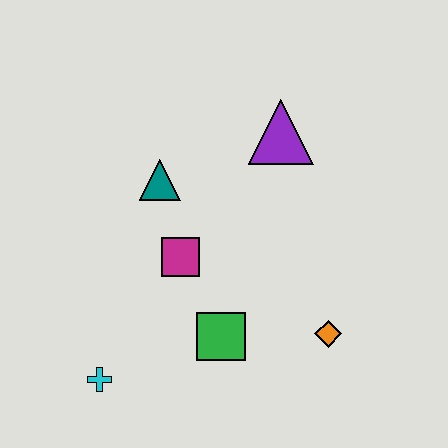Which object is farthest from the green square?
The purple triangle is farthest from the green square.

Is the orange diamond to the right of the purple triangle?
Yes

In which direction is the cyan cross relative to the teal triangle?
The cyan cross is below the teal triangle.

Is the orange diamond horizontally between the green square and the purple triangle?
No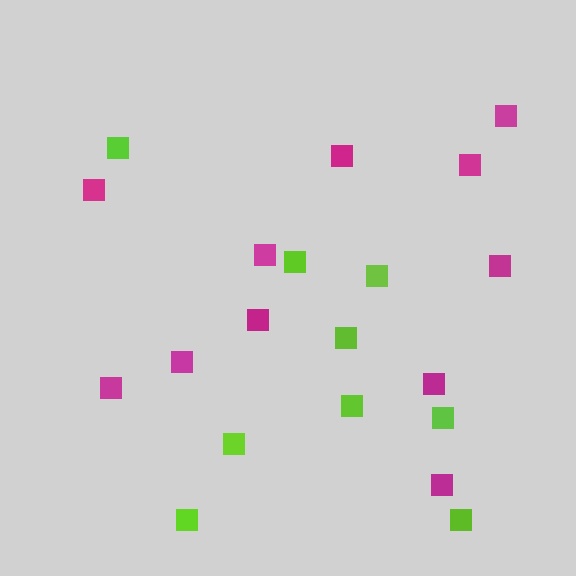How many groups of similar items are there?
There are 2 groups: one group of magenta squares (11) and one group of lime squares (9).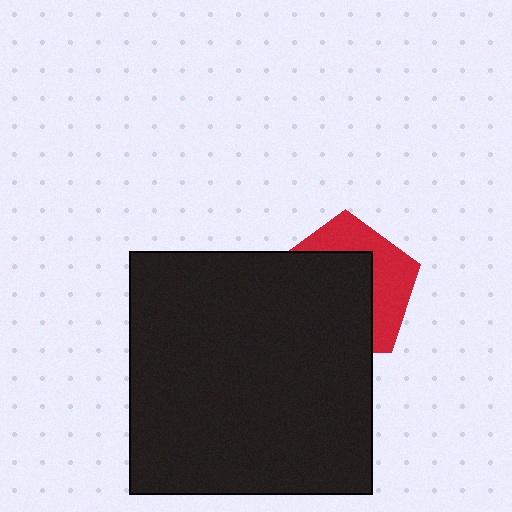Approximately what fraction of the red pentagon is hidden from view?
Roughly 61% of the red pentagon is hidden behind the black square.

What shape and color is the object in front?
The object in front is a black square.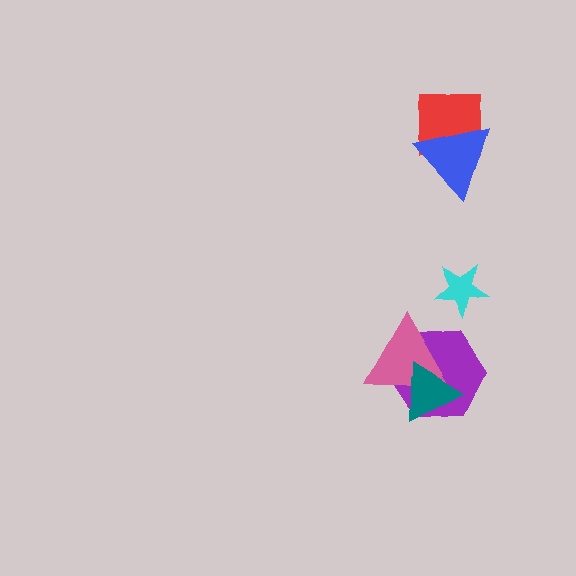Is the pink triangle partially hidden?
Yes, it is partially covered by another shape.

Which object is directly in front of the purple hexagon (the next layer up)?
The pink triangle is directly in front of the purple hexagon.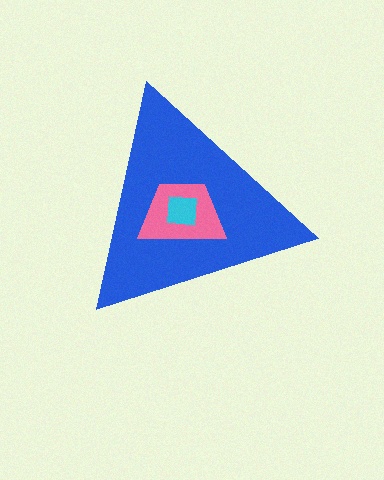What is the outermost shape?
The blue triangle.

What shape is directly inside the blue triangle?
The pink trapezoid.